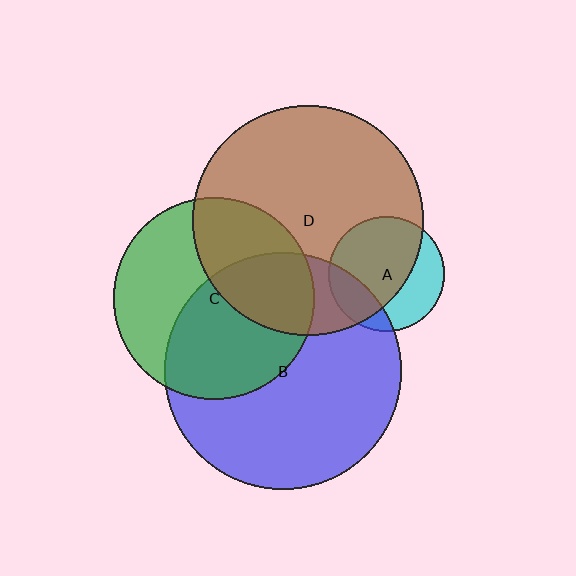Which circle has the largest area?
Circle B (blue).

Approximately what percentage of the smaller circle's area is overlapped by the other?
Approximately 20%.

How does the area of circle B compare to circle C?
Approximately 1.4 times.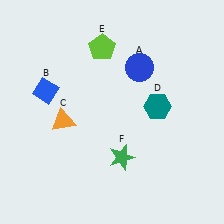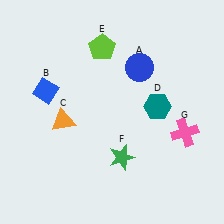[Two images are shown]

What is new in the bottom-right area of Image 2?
A pink cross (G) was added in the bottom-right area of Image 2.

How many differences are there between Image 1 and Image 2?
There is 1 difference between the two images.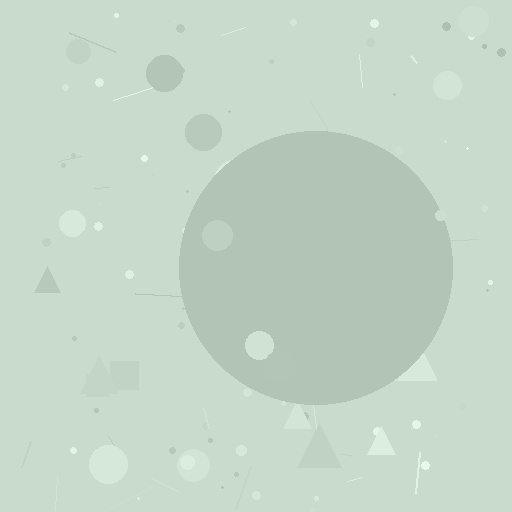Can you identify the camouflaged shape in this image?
The camouflaged shape is a circle.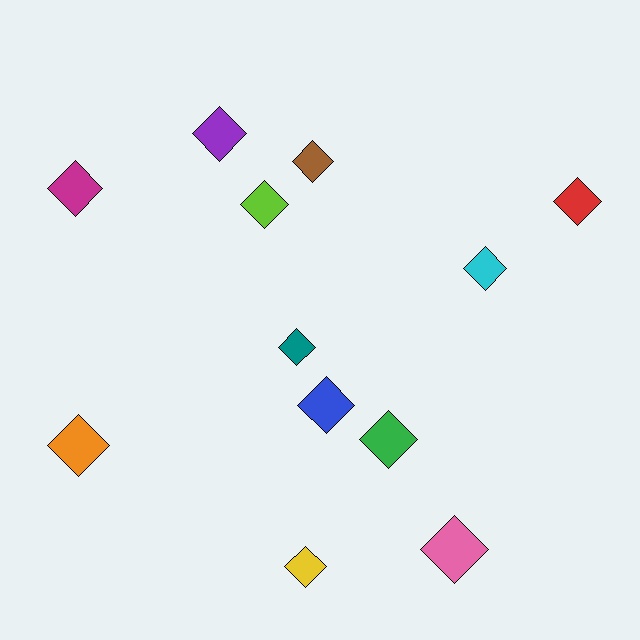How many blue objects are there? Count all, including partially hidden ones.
There is 1 blue object.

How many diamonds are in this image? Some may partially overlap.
There are 12 diamonds.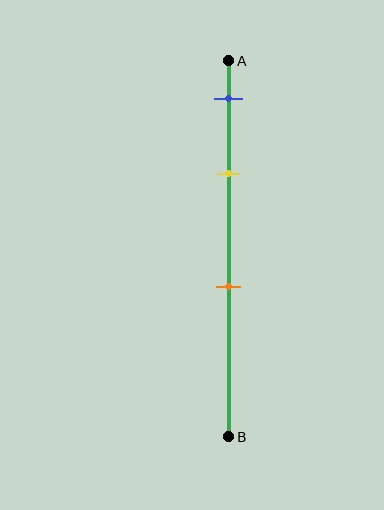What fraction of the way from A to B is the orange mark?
The orange mark is approximately 60% (0.6) of the way from A to B.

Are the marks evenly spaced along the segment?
No, the marks are not evenly spaced.